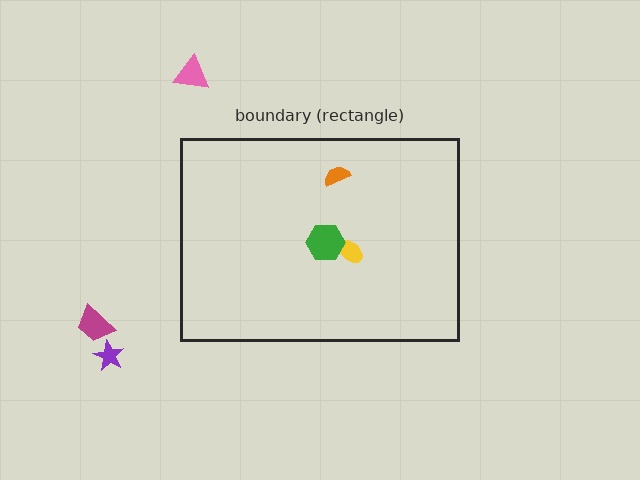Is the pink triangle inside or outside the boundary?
Outside.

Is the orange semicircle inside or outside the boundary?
Inside.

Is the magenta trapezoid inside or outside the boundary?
Outside.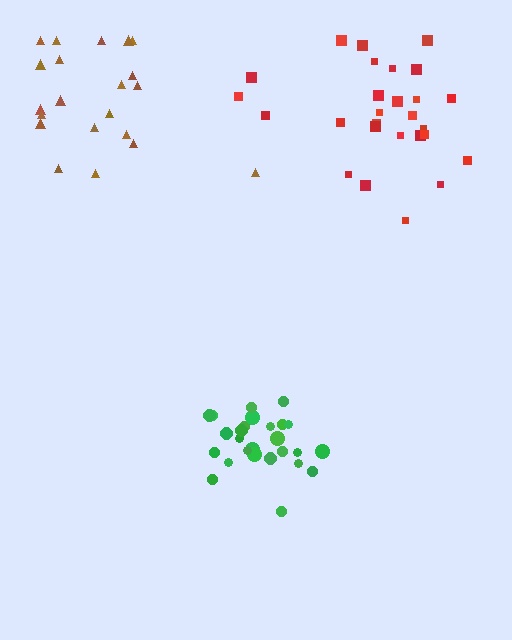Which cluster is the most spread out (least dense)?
Brown.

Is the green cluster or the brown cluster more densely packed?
Green.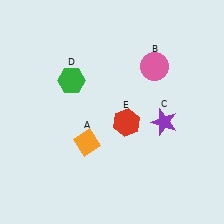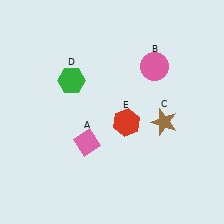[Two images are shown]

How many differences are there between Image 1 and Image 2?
There are 2 differences between the two images.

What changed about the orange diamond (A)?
In Image 1, A is orange. In Image 2, it changed to pink.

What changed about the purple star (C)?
In Image 1, C is purple. In Image 2, it changed to brown.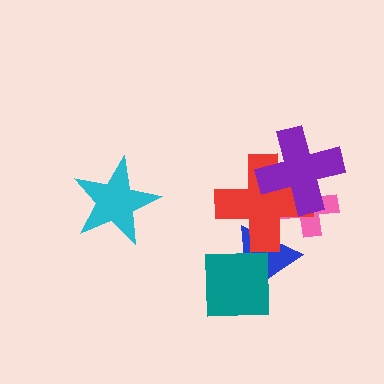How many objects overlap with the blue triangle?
2 objects overlap with the blue triangle.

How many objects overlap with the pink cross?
2 objects overlap with the pink cross.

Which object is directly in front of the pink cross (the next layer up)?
The red cross is directly in front of the pink cross.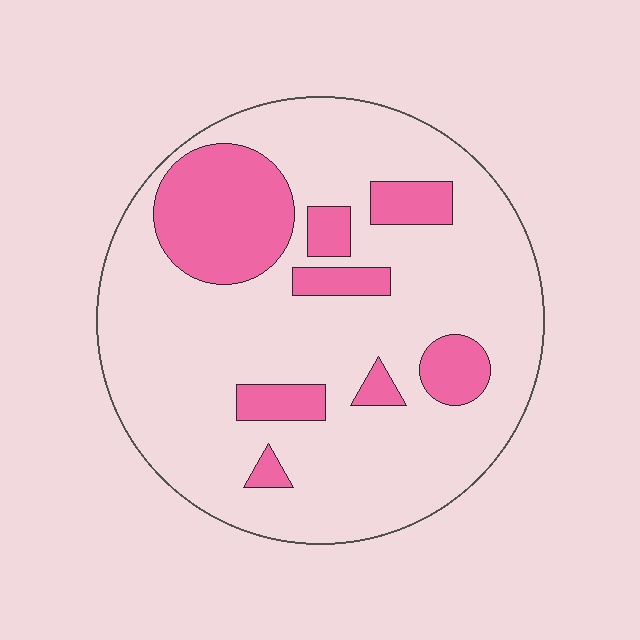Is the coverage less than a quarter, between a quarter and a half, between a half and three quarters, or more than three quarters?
Less than a quarter.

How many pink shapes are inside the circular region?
8.